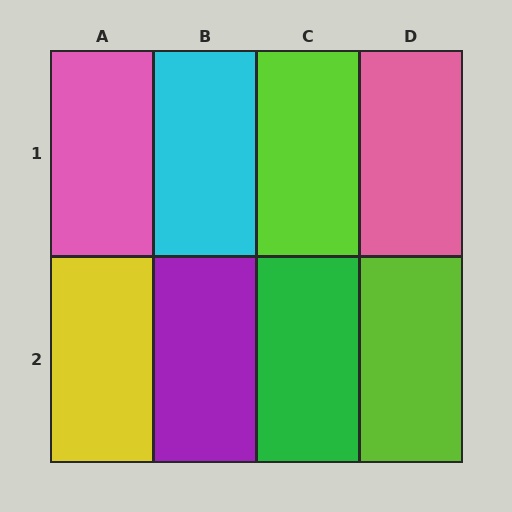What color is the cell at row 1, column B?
Cyan.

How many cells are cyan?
1 cell is cyan.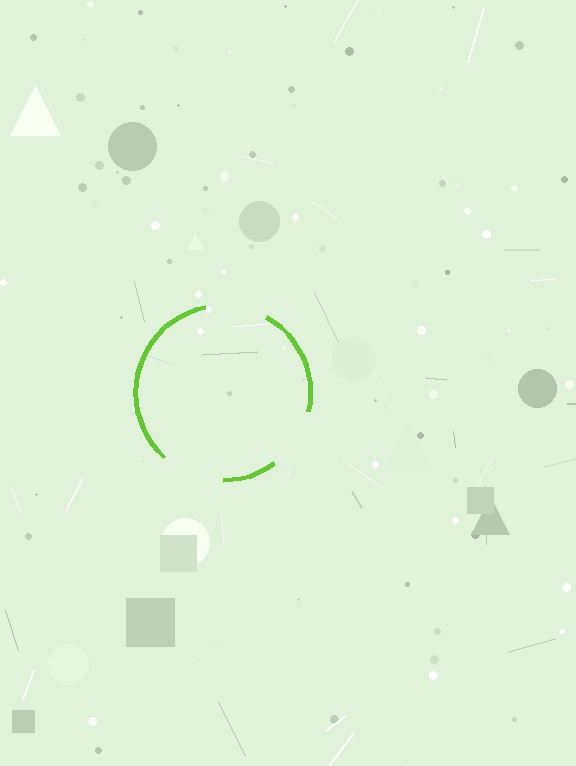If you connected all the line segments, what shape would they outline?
They would outline a circle.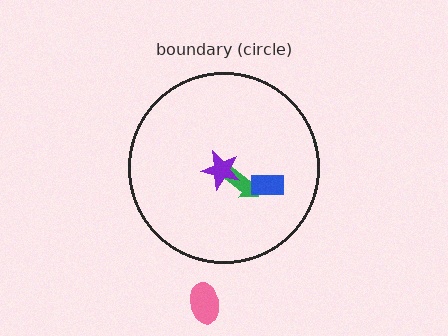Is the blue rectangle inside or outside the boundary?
Inside.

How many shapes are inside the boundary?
3 inside, 1 outside.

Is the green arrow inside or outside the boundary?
Inside.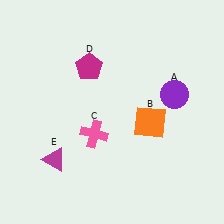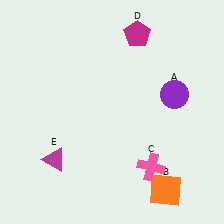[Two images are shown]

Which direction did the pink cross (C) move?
The pink cross (C) moved right.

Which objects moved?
The objects that moved are: the orange square (B), the pink cross (C), the magenta pentagon (D).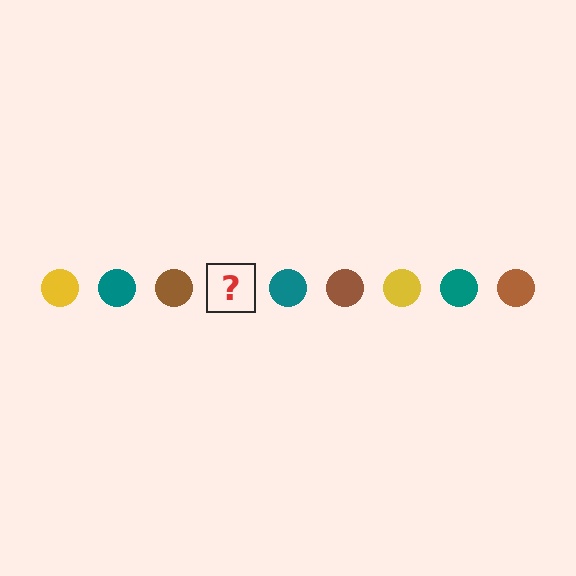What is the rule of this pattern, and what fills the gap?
The rule is that the pattern cycles through yellow, teal, brown circles. The gap should be filled with a yellow circle.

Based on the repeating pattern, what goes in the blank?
The blank should be a yellow circle.